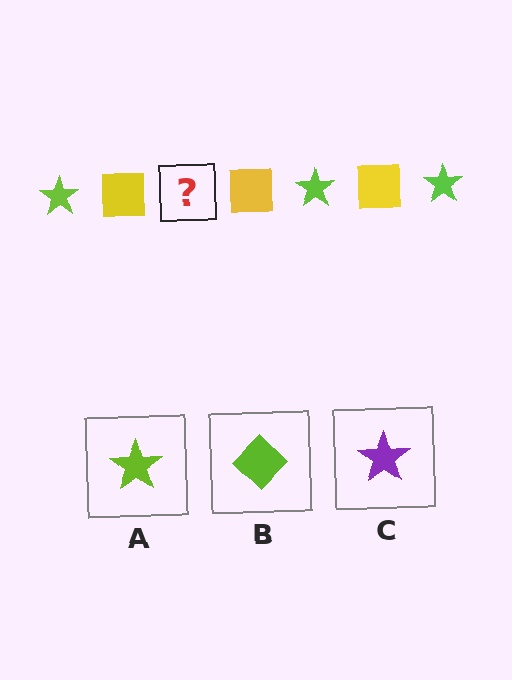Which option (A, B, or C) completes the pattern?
A.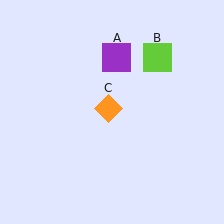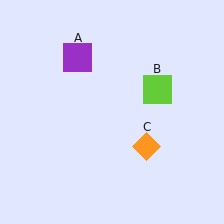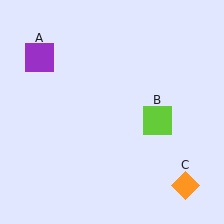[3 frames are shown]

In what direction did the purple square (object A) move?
The purple square (object A) moved left.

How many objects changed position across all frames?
3 objects changed position: purple square (object A), lime square (object B), orange diamond (object C).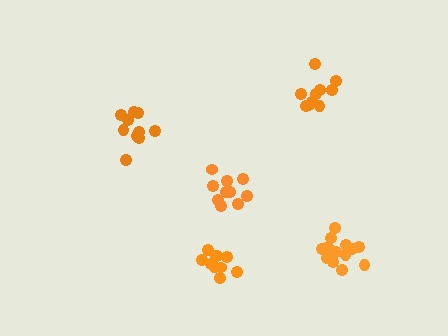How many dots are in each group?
Group 1: 10 dots, Group 2: 10 dots, Group 3: 10 dots, Group 4: 14 dots, Group 5: 10 dots (54 total).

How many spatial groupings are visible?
There are 5 spatial groupings.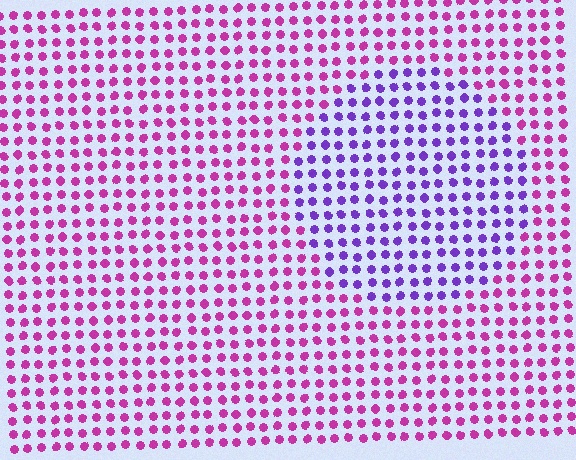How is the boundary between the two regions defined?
The boundary is defined purely by a slight shift in hue (about 46 degrees). Spacing, size, and orientation are identical on both sides.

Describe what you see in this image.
The image is filled with small magenta elements in a uniform arrangement. A circle-shaped region is visible where the elements are tinted to a slightly different hue, forming a subtle color boundary.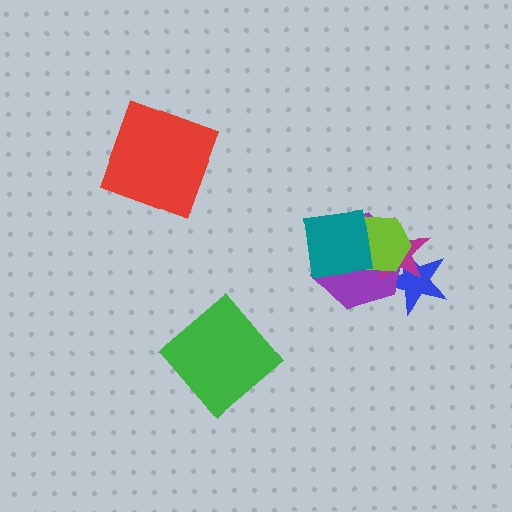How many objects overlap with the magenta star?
3 objects overlap with the magenta star.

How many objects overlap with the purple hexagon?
4 objects overlap with the purple hexagon.